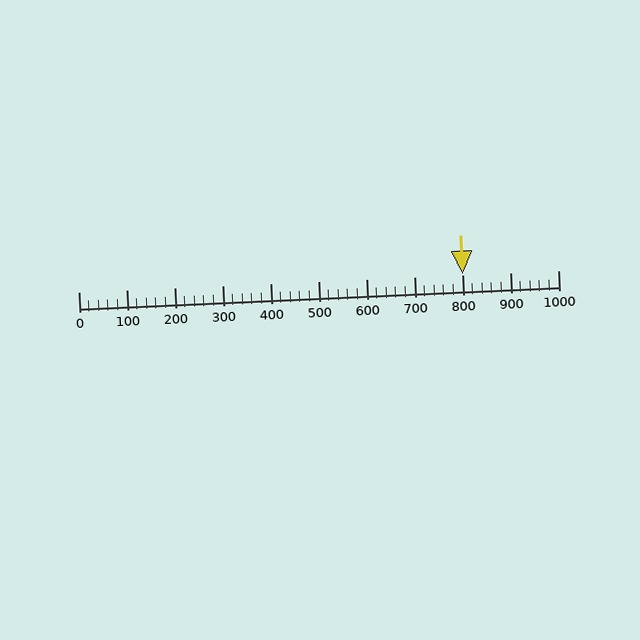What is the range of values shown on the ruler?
The ruler shows values from 0 to 1000.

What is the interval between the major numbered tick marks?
The major tick marks are spaced 100 units apart.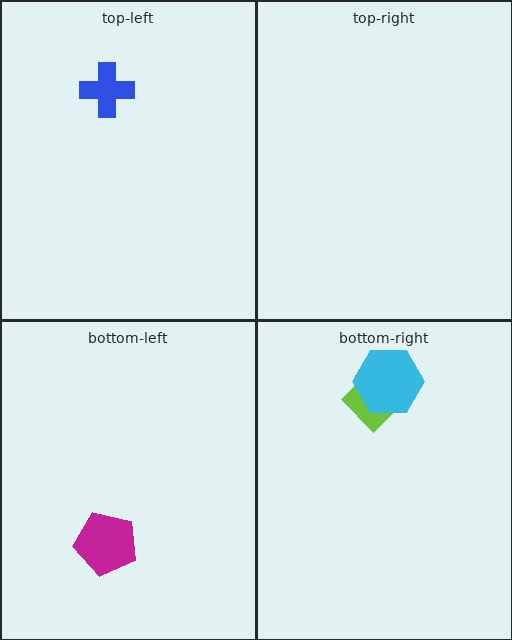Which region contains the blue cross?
The top-left region.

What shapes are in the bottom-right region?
The lime diamond, the cyan hexagon.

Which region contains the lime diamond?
The bottom-right region.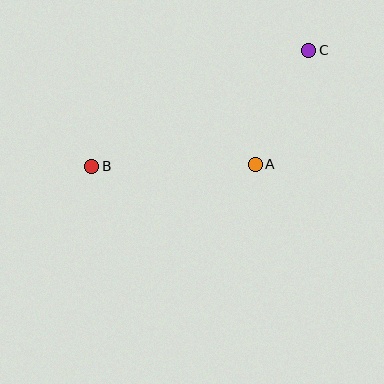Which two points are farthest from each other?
Points B and C are farthest from each other.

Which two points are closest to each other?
Points A and C are closest to each other.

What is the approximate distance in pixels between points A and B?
The distance between A and B is approximately 164 pixels.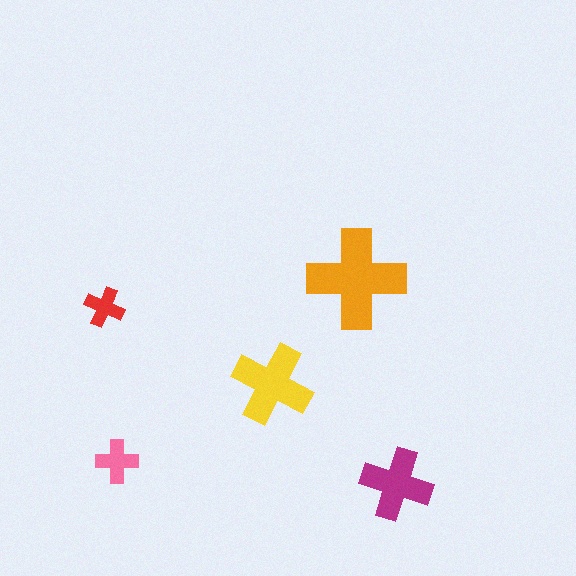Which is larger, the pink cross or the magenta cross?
The magenta one.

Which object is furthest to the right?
The magenta cross is rightmost.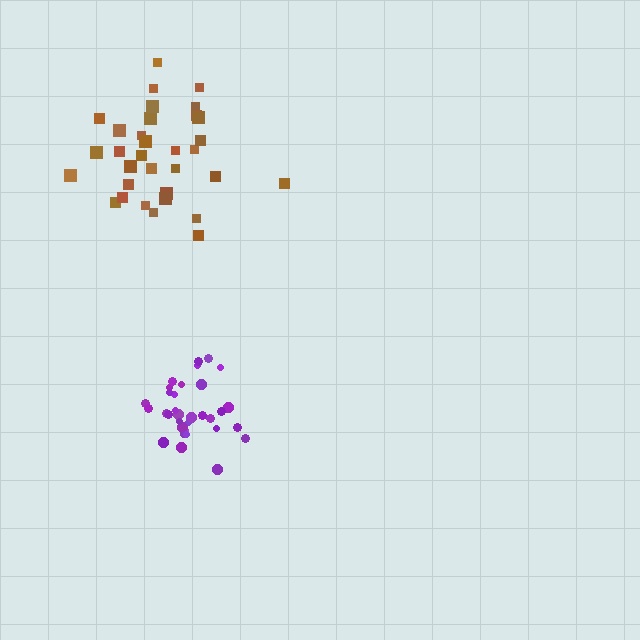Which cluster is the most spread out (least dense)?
Brown.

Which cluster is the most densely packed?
Purple.